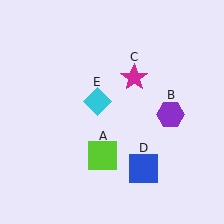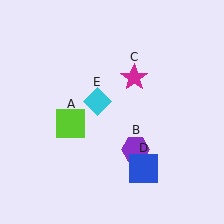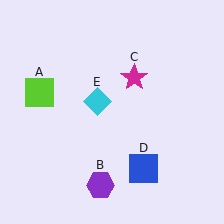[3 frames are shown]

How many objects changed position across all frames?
2 objects changed position: lime square (object A), purple hexagon (object B).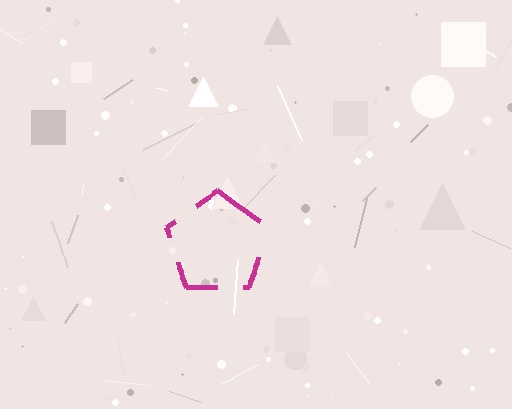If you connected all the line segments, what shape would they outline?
They would outline a pentagon.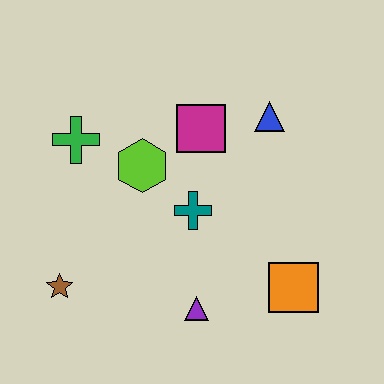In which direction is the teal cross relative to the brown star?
The teal cross is to the right of the brown star.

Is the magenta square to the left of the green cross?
No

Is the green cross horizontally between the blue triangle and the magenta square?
No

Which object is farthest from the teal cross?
The brown star is farthest from the teal cross.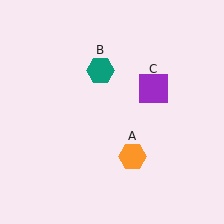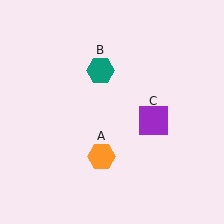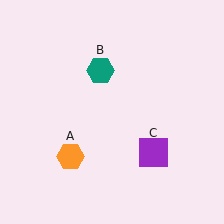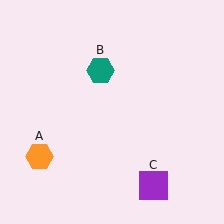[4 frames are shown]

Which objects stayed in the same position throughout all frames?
Teal hexagon (object B) remained stationary.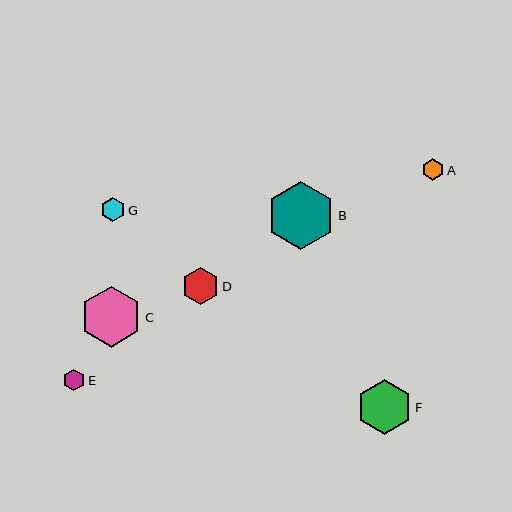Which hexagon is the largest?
Hexagon B is the largest with a size of approximately 68 pixels.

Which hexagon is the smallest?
Hexagon E is the smallest with a size of approximately 21 pixels.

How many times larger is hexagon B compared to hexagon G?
Hexagon B is approximately 2.8 times the size of hexagon G.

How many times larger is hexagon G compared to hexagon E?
Hexagon G is approximately 1.1 times the size of hexagon E.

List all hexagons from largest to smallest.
From largest to smallest: B, C, F, D, G, A, E.